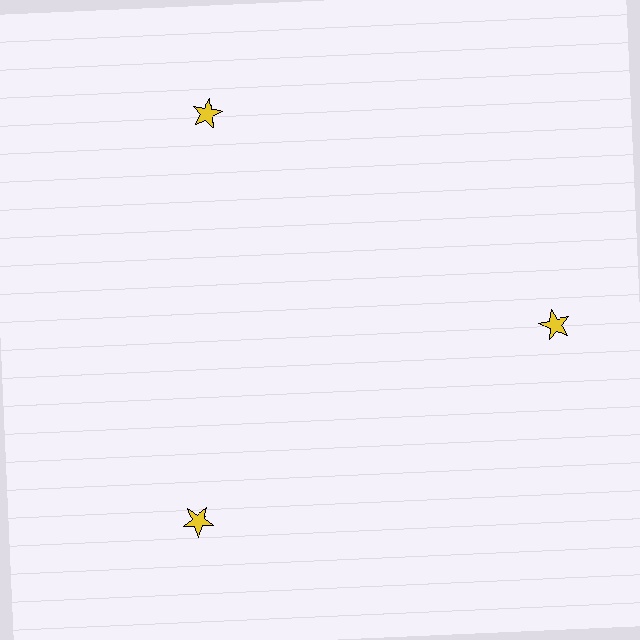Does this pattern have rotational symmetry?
Yes, this pattern has 3-fold rotational symmetry. It looks the same after rotating 120 degrees around the center.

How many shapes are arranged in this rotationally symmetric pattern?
There are 3 shapes, arranged in 3 groups of 1.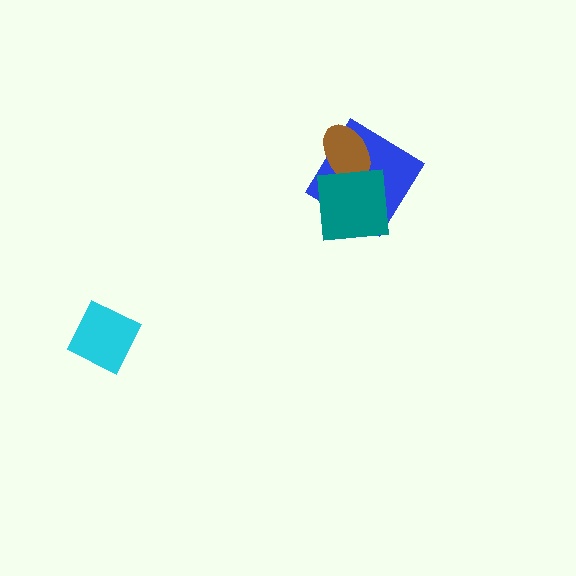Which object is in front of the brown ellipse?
The teal square is in front of the brown ellipse.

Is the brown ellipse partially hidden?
Yes, it is partially covered by another shape.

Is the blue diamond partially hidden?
Yes, it is partially covered by another shape.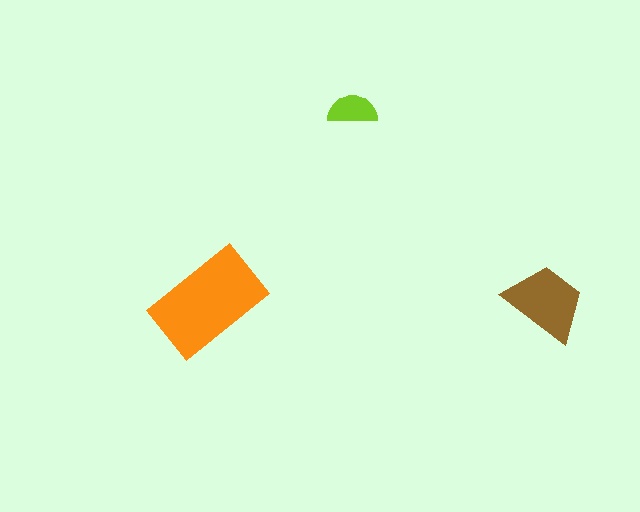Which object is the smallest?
The lime semicircle.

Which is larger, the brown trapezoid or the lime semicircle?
The brown trapezoid.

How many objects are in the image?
There are 3 objects in the image.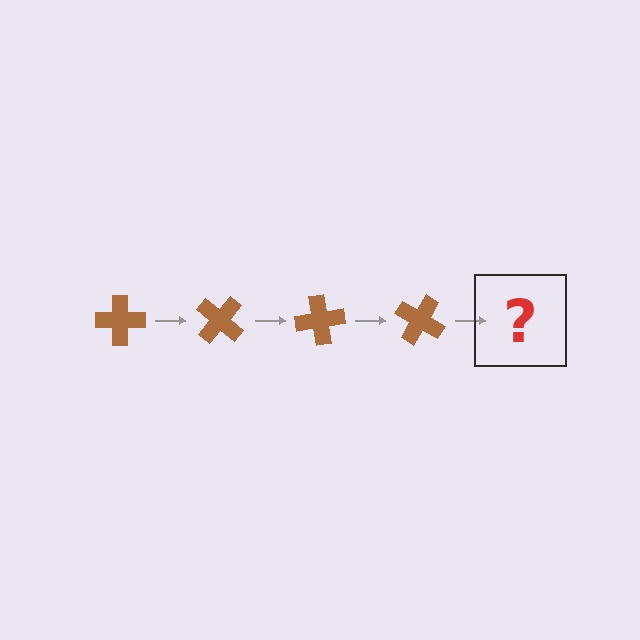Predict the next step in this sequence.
The next step is a brown cross rotated 160 degrees.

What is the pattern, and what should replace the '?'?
The pattern is that the cross rotates 40 degrees each step. The '?' should be a brown cross rotated 160 degrees.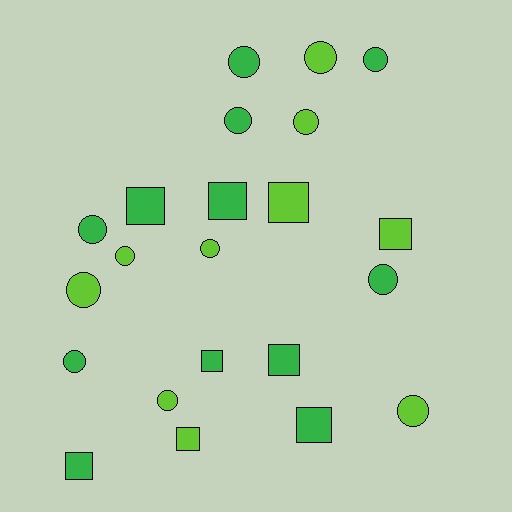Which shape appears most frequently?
Circle, with 13 objects.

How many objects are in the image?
There are 22 objects.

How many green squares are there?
There are 6 green squares.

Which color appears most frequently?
Green, with 12 objects.